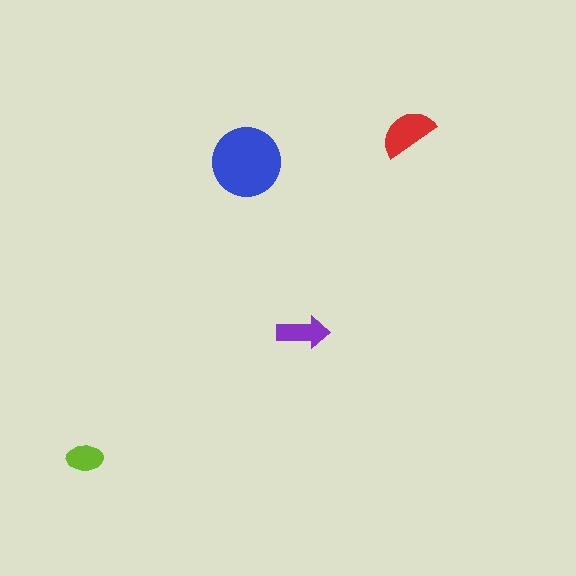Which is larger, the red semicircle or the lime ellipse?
The red semicircle.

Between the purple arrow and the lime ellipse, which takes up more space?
The purple arrow.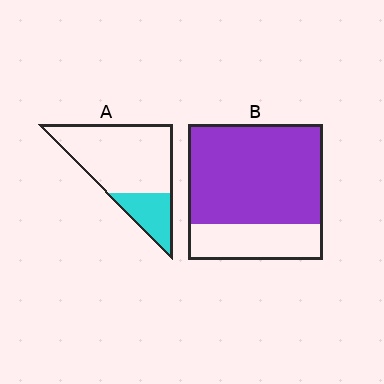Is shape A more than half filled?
No.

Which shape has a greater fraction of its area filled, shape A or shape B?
Shape B.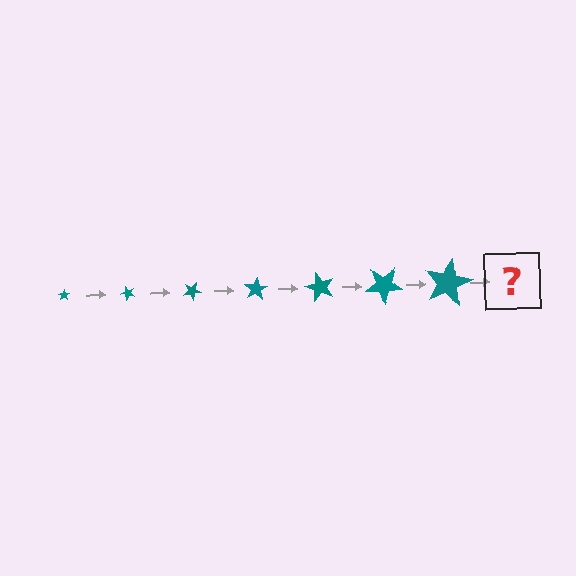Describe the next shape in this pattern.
It should be a star, larger than the previous one and rotated 350 degrees from the start.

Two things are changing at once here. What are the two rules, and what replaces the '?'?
The two rules are that the star grows larger each step and it rotates 50 degrees each step. The '?' should be a star, larger than the previous one and rotated 350 degrees from the start.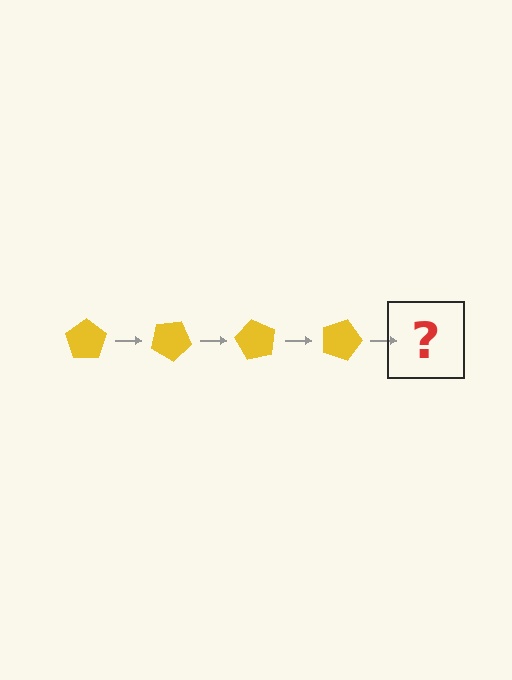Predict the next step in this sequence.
The next step is a yellow pentagon rotated 120 degrees.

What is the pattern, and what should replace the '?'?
The pattern is that the pentagon rotates 30 degrees each step. The '?' should be a yellow pentagon rotated 120 degrees.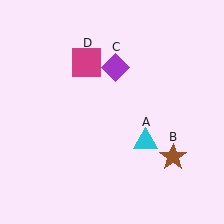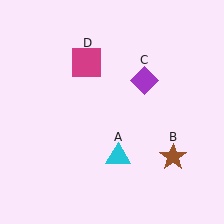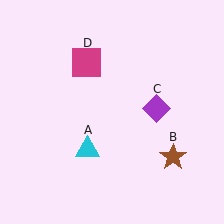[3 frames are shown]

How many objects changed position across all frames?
2 objects changed position: cyan triangle (object A), purple diamond (object C).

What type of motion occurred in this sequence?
The cyan triangle (object A), purple diamond (object C) rotated clockwise around the center of the scene.